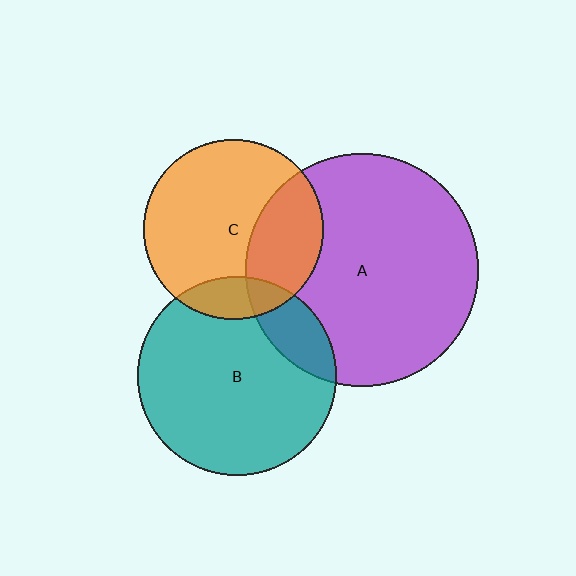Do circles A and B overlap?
Yes.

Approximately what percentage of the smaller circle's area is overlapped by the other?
Approximately 15%.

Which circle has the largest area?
Circle A (purple).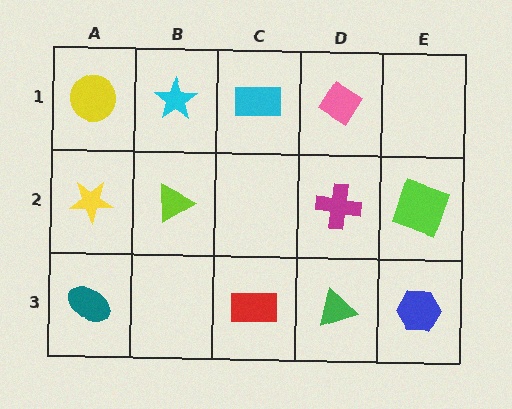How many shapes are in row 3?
4 shapes.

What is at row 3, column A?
A teal ellipse.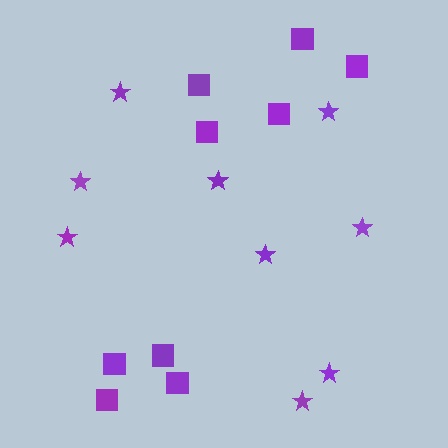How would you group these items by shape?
There are 2 groups: one group of stars (9) and one group of squares (9).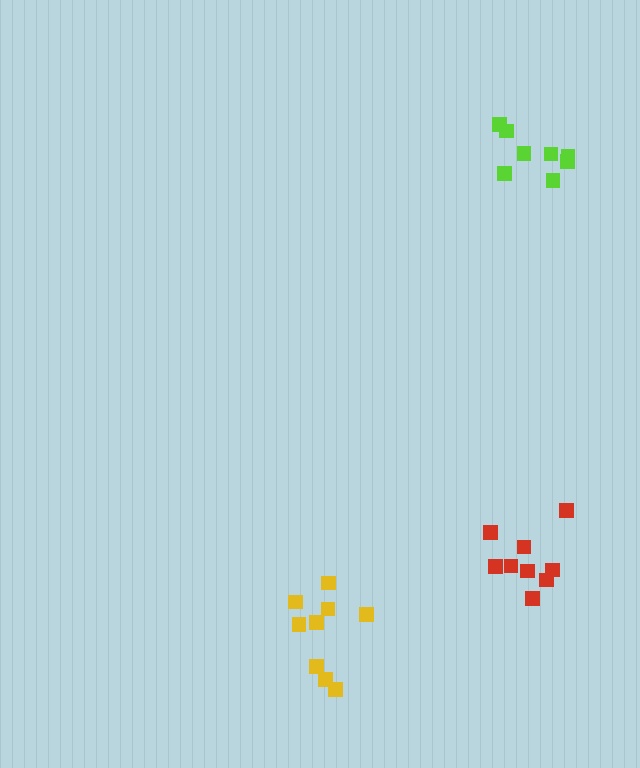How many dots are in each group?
Group 1: 9 dots, Group 2: 9 dots, Group 3: 8 dots (26 total).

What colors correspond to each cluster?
The clusters are colored: yellow, red, lime.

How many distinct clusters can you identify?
There are 3 distinct clusters.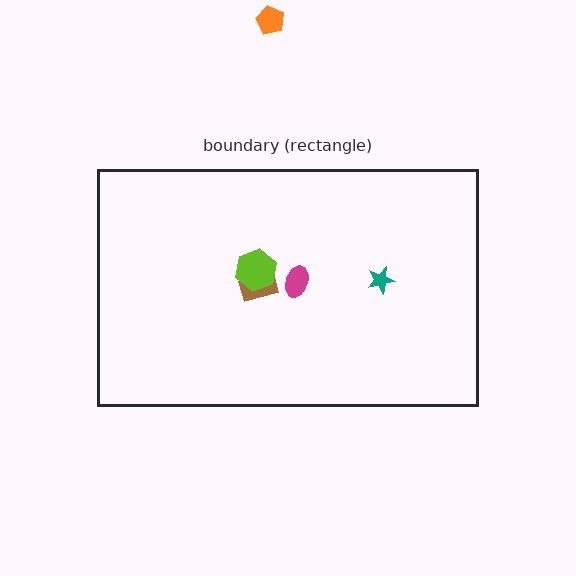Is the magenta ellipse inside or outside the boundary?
Inside.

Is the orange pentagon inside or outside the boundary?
Outside.